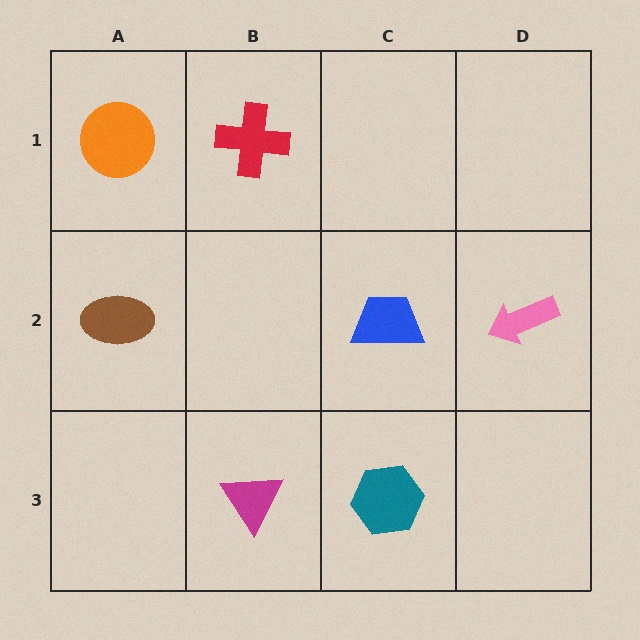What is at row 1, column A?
An orange circle.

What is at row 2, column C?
A blue trapezoid.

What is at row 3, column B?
A magenta triangle.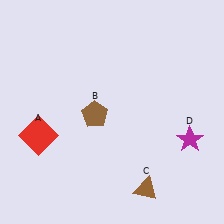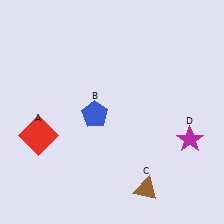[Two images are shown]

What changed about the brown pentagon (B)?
In Image 1, B is brown. In Image 2, it changed to blue.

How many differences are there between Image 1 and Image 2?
There is 1 difference between the two images.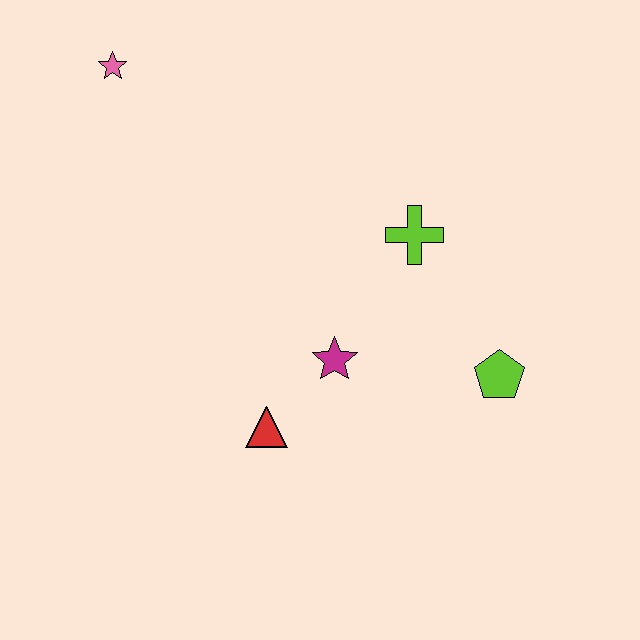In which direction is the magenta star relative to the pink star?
The magenta star is below the pink star.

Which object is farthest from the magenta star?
The pink star is farthest from the magenta star.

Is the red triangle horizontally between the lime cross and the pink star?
Yes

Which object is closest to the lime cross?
The magenta star is closest to the lime cross.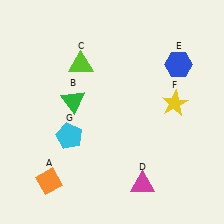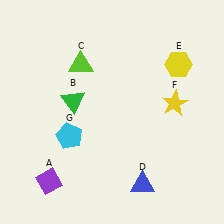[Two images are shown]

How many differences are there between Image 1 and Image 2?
There are 3 differences between the two images.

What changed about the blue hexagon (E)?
In Image 1, E is blue. In Image 2, it changed to yellow.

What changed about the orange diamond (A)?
In Image 1, A is orange. In Image 2, it changed to purple.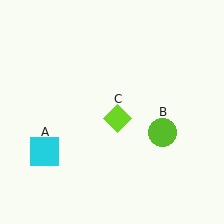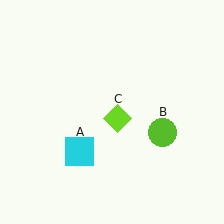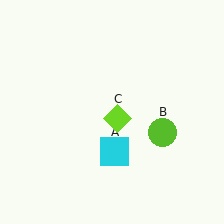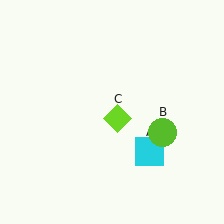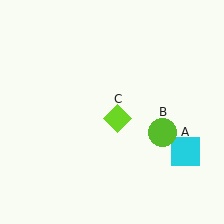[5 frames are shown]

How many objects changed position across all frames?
1 object changed position: cyan square (object A).